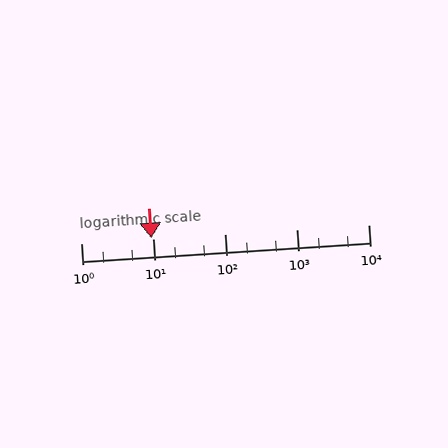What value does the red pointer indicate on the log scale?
The pointer indicates approximately 9.5.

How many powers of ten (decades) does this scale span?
The scale spans 4 decades, from 1 to 10000.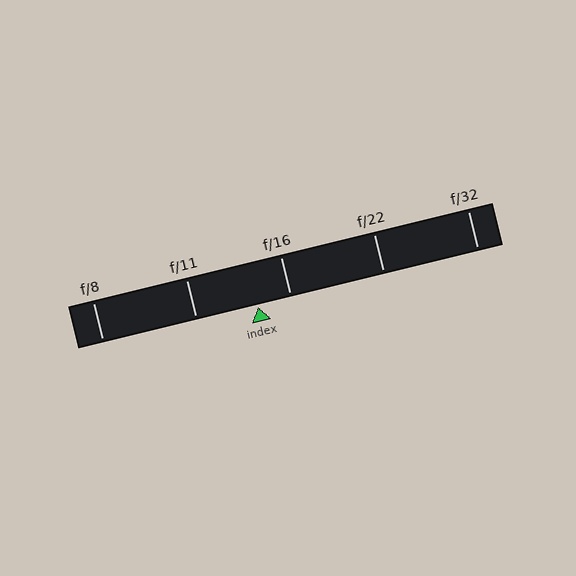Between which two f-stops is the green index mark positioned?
The index mark is between f/11 and f/16.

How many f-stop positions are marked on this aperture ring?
There are 5 f-stop positions marked.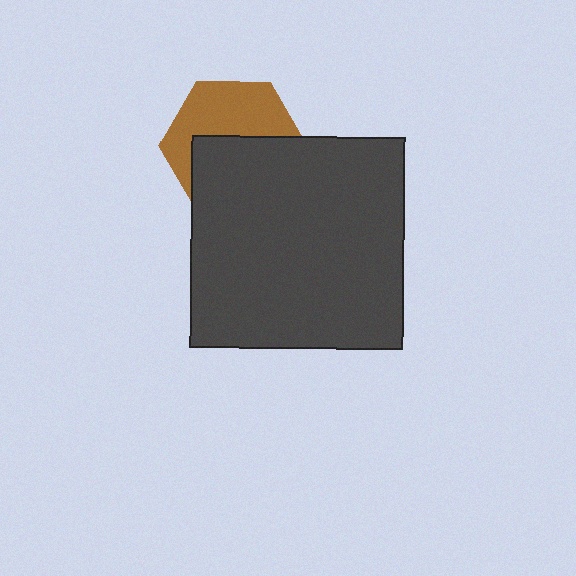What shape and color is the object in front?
The object in front is a dark gray square.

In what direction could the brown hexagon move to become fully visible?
The brown hexagon could move up. That would shift it out from behind the dark gray square entirely.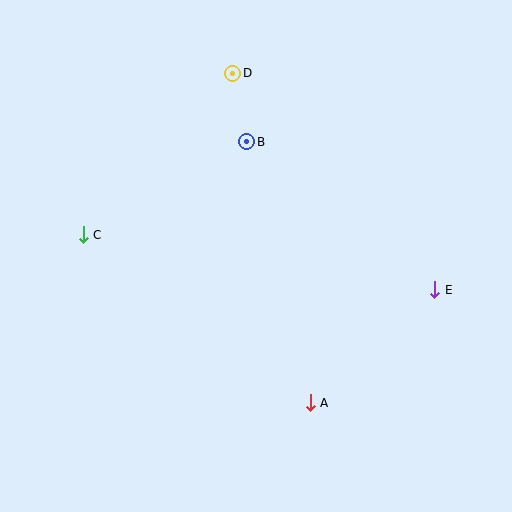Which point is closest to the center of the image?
Point B at (247, 142) is closest to the center.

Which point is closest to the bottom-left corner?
Point C is closest to the bottom-left corner.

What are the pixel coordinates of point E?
Point E is at (435, 290).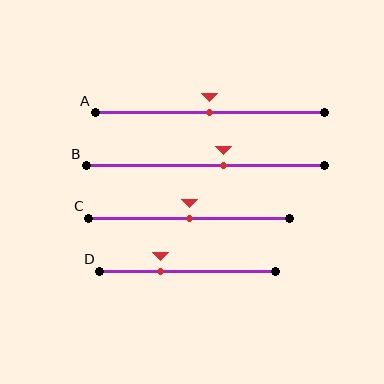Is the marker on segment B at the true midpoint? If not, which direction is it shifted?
No, the marker on segment B is shifted to the right by about 8% of the segment length.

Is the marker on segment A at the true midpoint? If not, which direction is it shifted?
Yes, the marker on segment A is at the true midpoint.